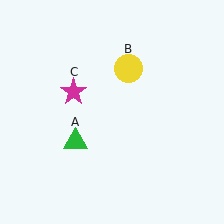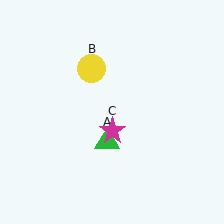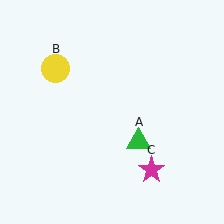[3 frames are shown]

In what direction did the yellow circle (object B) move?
The yellow circle (object B) moved left.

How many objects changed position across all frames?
3 objects changed position: green triangle (object A), yellow circle (object B), magenta star (object C).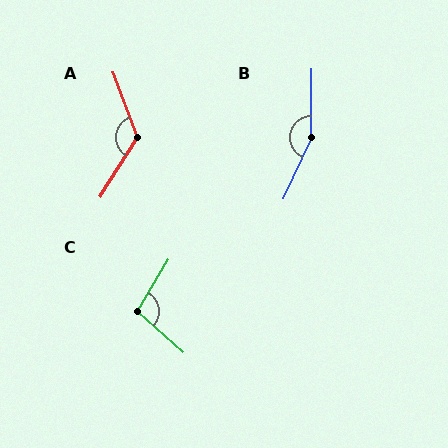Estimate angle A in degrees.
Approximately 127 degrees.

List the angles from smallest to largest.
C (101°), A (127°), B (156°).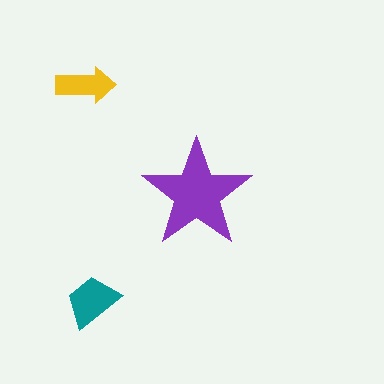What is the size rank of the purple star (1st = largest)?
1st.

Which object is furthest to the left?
The yellow arrow is leftmost.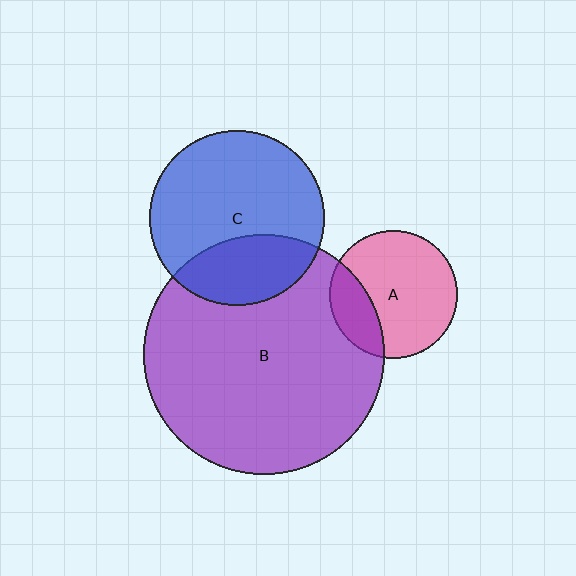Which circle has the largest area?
Circle B (purple).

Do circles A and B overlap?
Yes.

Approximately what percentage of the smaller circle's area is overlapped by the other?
Approximately 25%.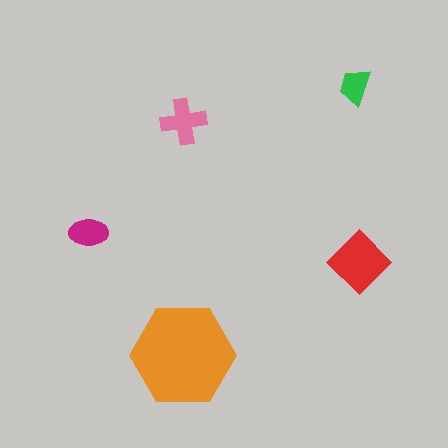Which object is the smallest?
The green trapezoid.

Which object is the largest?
The orange hexagon.